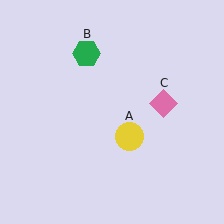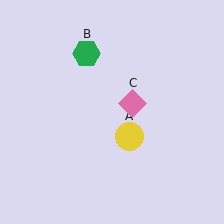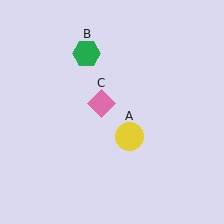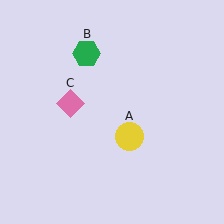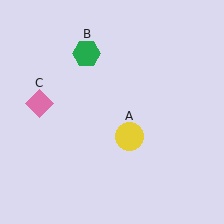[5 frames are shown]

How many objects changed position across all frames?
1 object changed position: pink diamond (object C).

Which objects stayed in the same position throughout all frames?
Yellow circle (object A) and green hexagon (object B) remained stationary.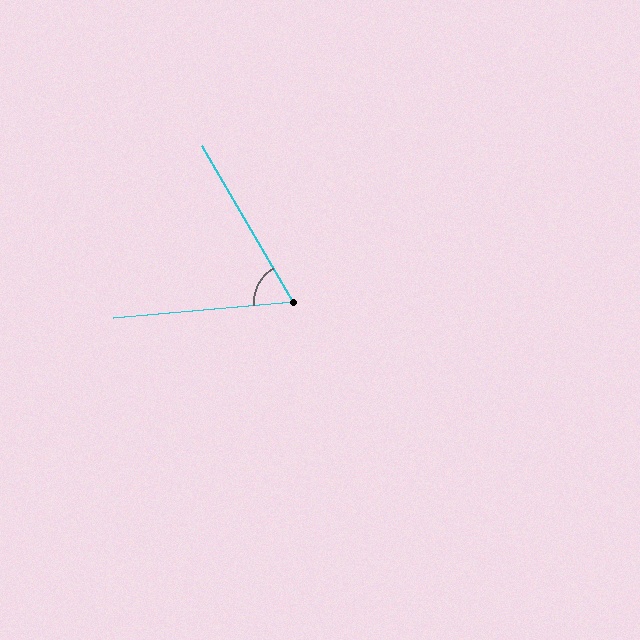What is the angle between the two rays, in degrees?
Approximately 65 degrees.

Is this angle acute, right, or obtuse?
It is acute.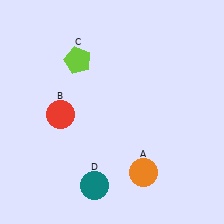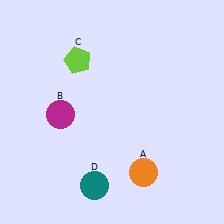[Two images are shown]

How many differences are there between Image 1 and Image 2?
There is 1 difference between the two images.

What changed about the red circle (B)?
In Image 1, B is red. In Image 2, it changed to magenta.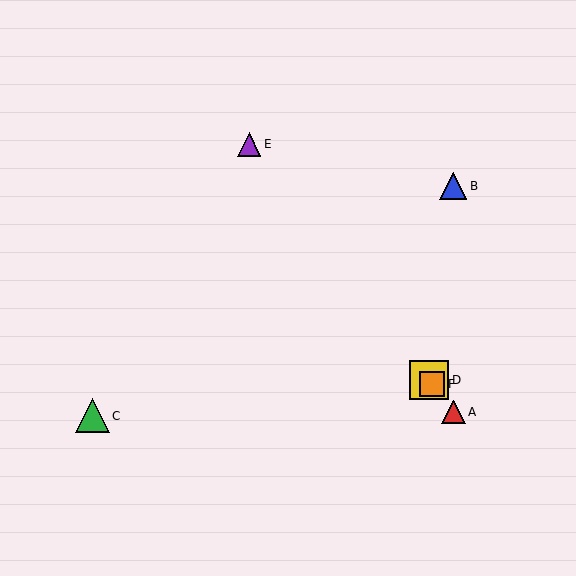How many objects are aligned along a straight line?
4 objects (A, D, E, F) are aligned along a straight line.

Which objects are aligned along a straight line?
Objects A, D, E, F are aligned along a straight line.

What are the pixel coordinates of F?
Object F is at (432, 384).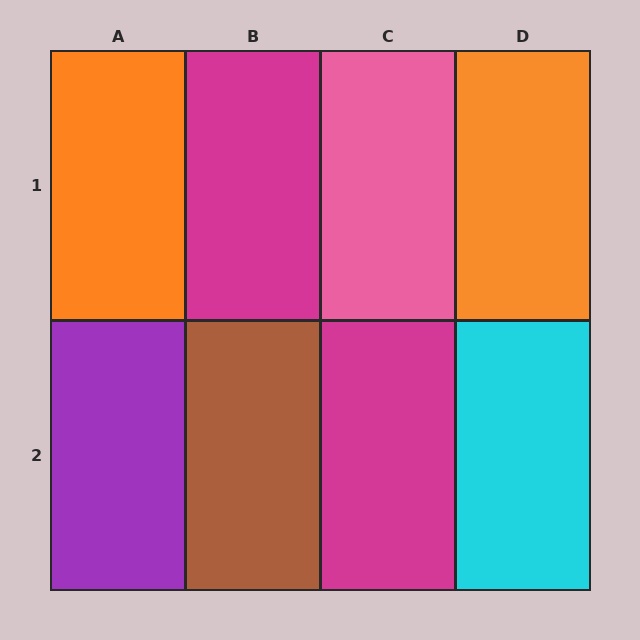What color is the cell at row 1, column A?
Orange.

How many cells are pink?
1 cell is pink.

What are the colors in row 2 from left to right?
Purple, brown, magenta, cyan.